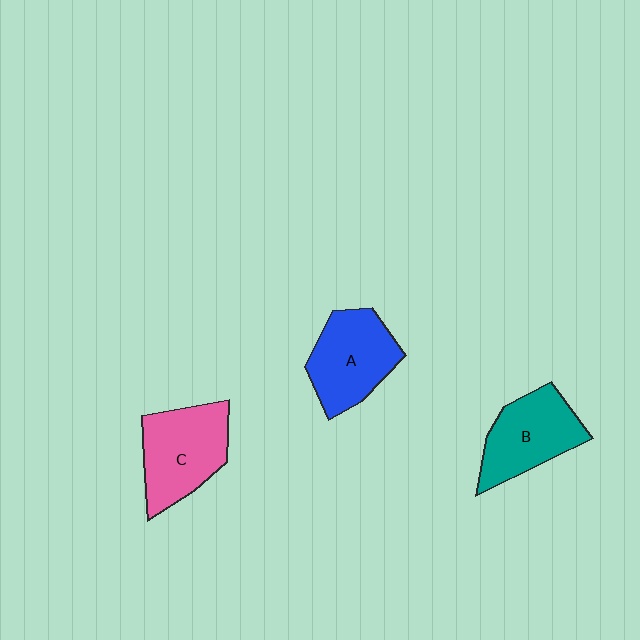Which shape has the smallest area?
Shape B (teal).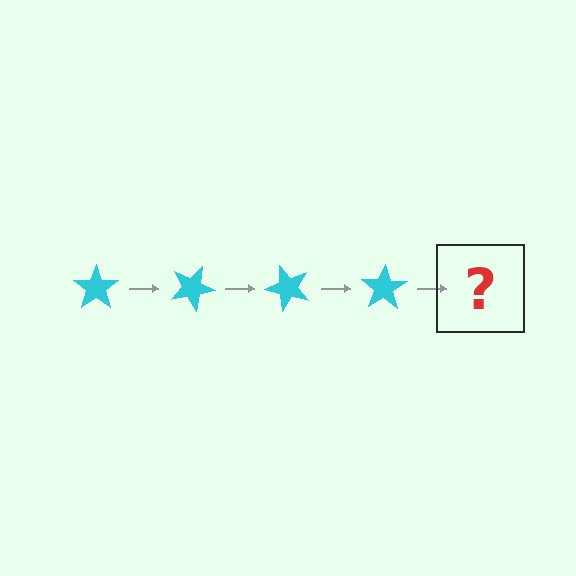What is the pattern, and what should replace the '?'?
The pattern is that the star rotates 25 degrees each step. The '?' should be a cyan star rotated 100 degrees.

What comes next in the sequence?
The next element should be a cyan star rotated 100 degrees.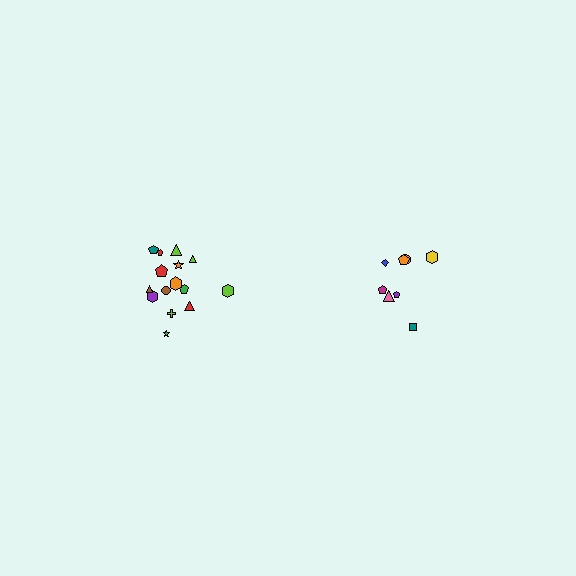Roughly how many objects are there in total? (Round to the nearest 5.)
Roughly 25 objects in total.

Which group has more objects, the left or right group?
The left group.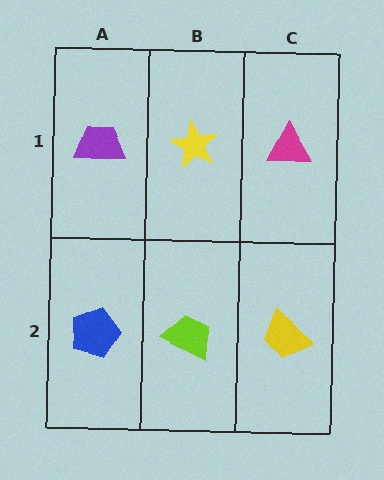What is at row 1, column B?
A yellow star.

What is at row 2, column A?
A blue pentagon.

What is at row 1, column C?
A magenta triangle.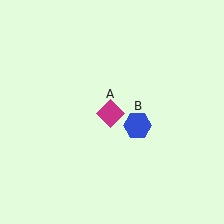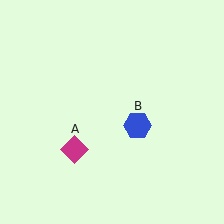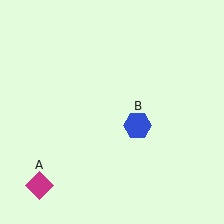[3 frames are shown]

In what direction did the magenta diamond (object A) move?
The magenta diamond (object A) moved down and to the left.